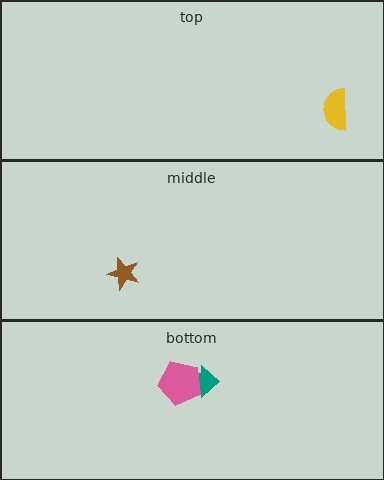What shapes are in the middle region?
The brown star.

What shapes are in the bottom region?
The teal arrow, the pink pentagon.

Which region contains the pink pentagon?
The bottom region.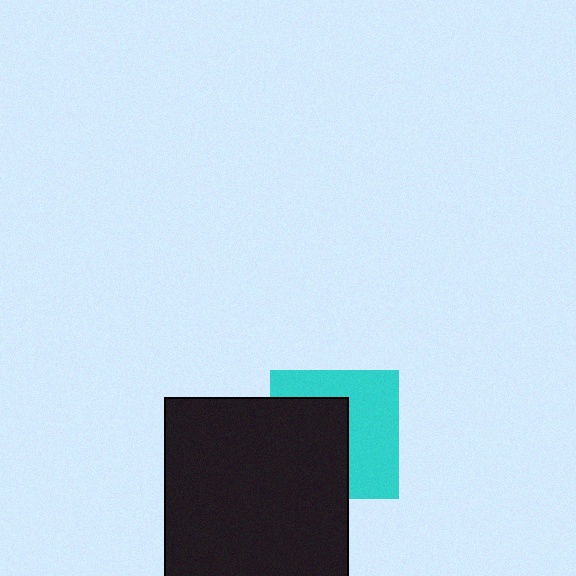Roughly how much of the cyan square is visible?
About half of it is visible (roughly 52%).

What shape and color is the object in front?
The object in front is a black square.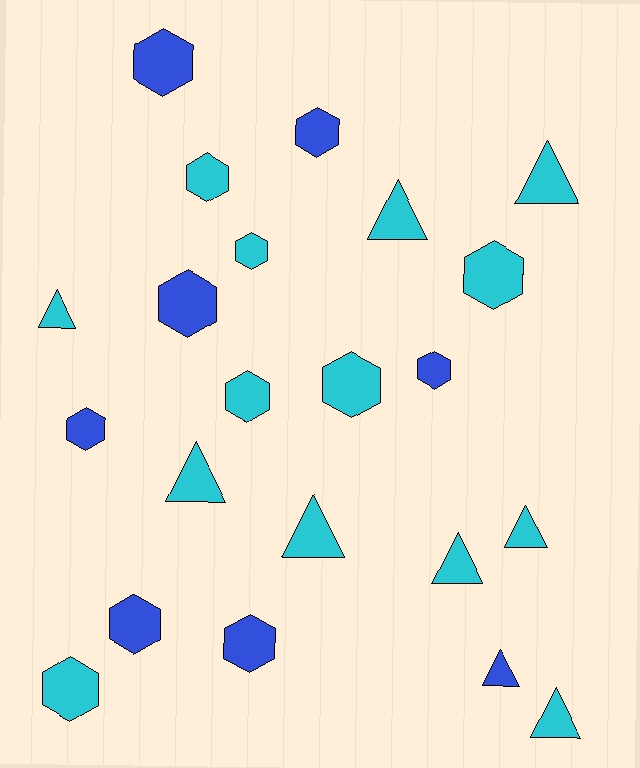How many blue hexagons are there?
There are 7 blue hexagons.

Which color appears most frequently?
Cyan, with 14 objects.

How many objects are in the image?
There are 22 objects.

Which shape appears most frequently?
Hexagon, with 13 objects.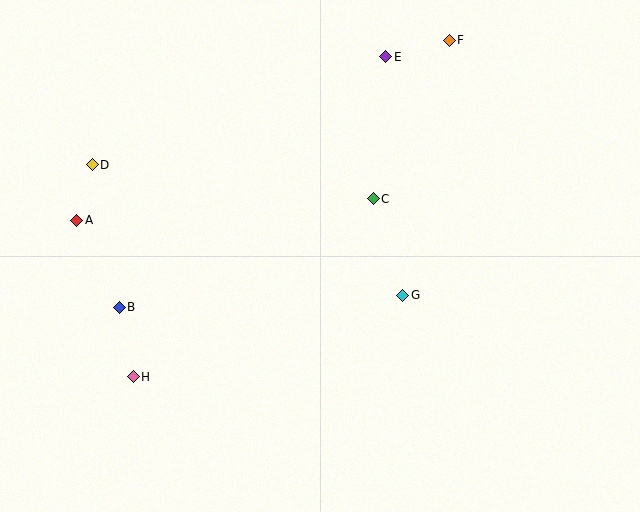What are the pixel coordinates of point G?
Point G is at (403, 295).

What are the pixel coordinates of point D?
Point D is at (92, 165).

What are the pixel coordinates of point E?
Point E is at (386, 57).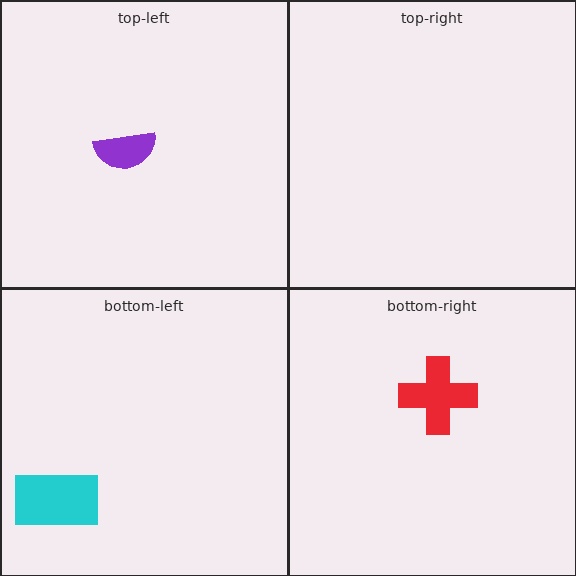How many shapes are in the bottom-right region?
1.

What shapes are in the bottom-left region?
The cyan rectangle.